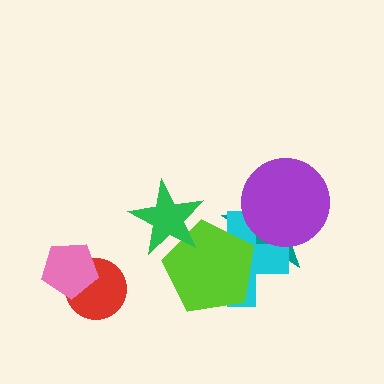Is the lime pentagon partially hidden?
Yes, it is partially covered by another shape.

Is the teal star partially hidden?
Yes, it is partially covered by another shape.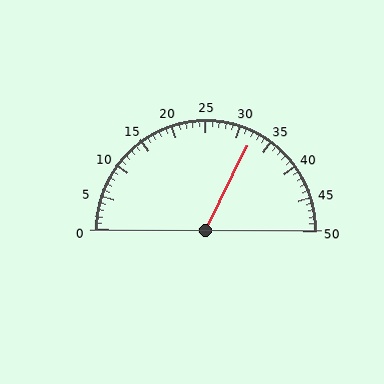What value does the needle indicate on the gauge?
The needle indicates approximately 32.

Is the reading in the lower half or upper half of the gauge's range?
The reading is in the upper half of the range (0 to 50).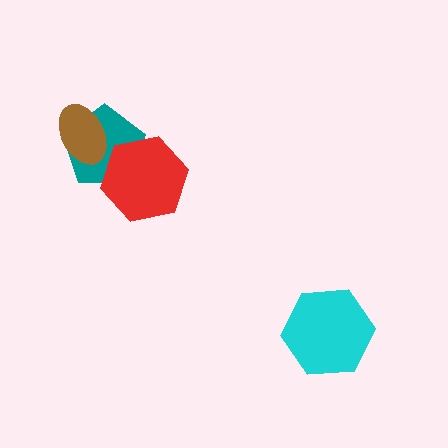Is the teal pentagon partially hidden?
Yes, it is partially covered by another shape.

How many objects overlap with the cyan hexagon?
0 objects overlap with the cyan hexagon.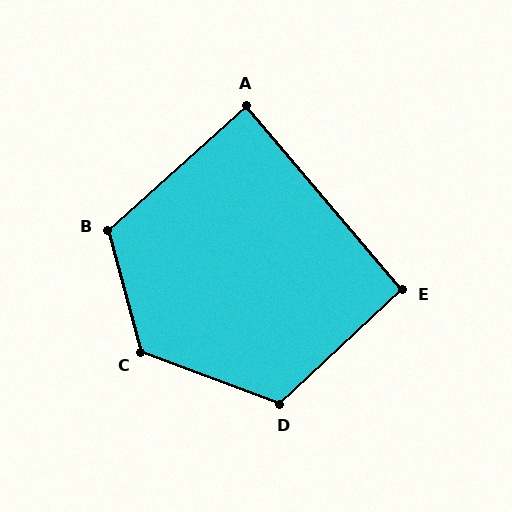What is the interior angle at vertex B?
Approximately 117 degrees (obtuse).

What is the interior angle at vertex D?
Approximately 116 degrees (obtuse).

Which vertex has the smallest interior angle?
A, at approximately 88 degrees.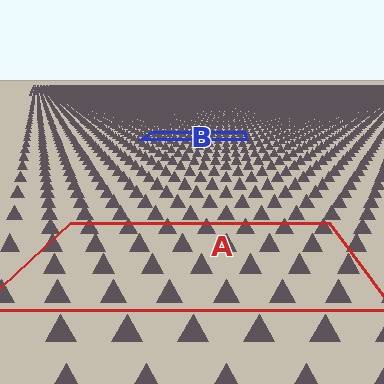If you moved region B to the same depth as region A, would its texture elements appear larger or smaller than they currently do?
They would appear larger. At a closer depth, the same texture elements are projected at a bigger on-screen size.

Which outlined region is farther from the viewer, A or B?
Region B is farther from the viewer — the texture elements inside it appear smaller and more densely packed.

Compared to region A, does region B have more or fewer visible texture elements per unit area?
Region B has more texture elements per unit area — they are packed more densely because it is farther away.